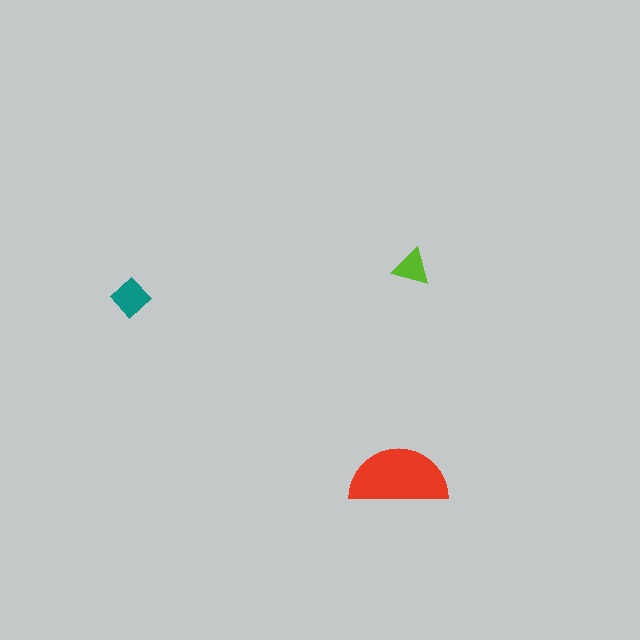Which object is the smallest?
The lime triangle.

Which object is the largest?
The red semicircle.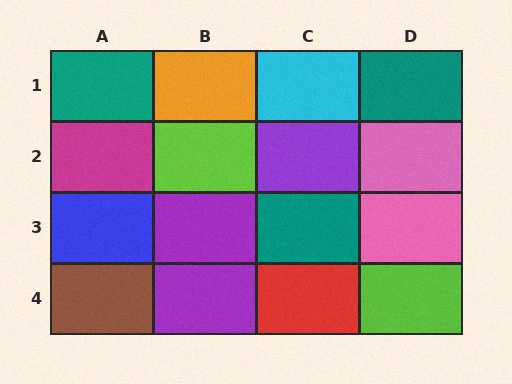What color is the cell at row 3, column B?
Purple.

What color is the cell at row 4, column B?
Purple.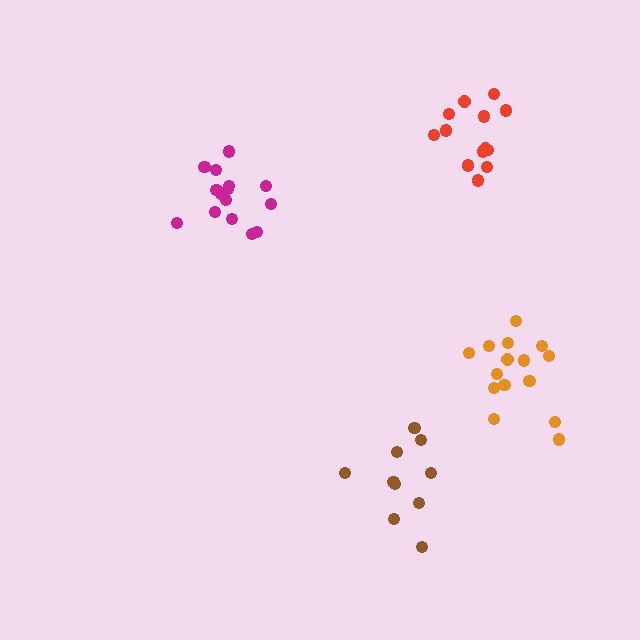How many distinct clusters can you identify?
There are 4 distinct clusters.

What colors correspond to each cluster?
The clusters are colored: brown, magenta, red, orange.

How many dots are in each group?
Group 1: 10 dots, Group 2: 15 dots, Group 3: 13 dots, Group 4: 15 dots (53 total).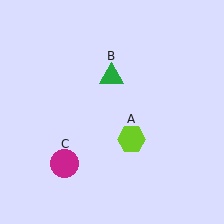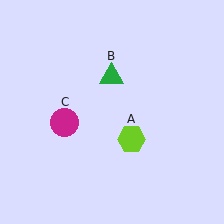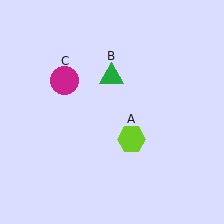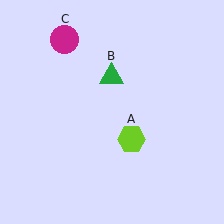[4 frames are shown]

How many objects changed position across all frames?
1 object changed position: magenta circle (object C).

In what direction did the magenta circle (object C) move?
The magenta circle (object C) moved up.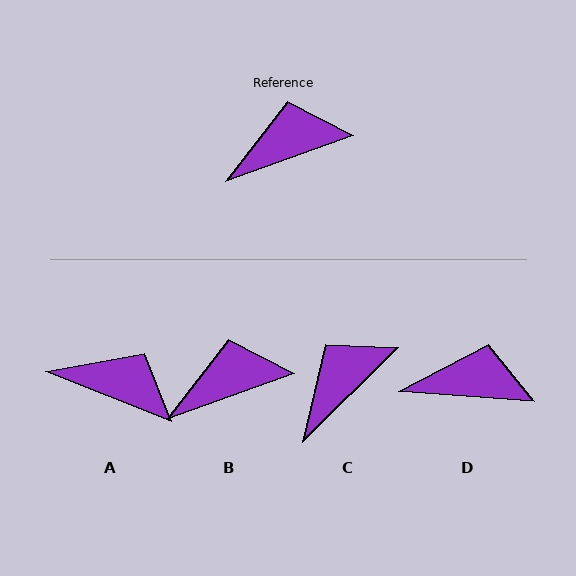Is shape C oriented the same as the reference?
No, it is off by about 25 degrees.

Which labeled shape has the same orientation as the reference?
B.